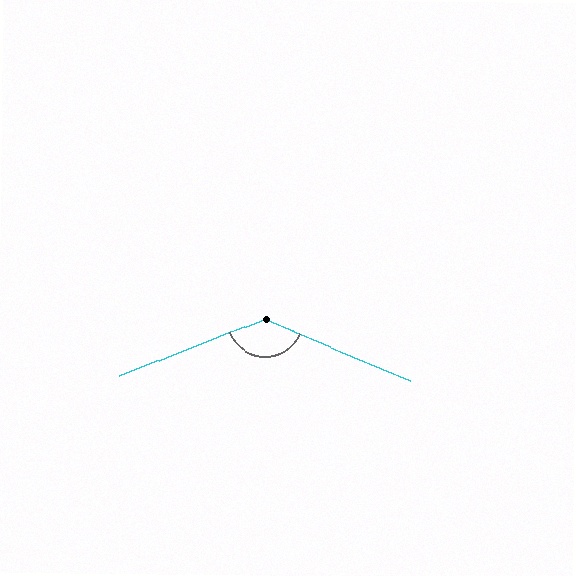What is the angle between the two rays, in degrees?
Approximately 135 degrees.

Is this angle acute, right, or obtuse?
It is obtuse.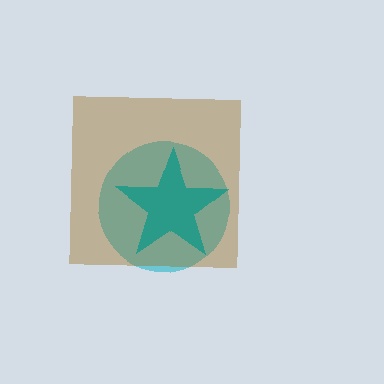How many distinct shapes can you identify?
There are 3 distinct shapes: a cyan circle, a brown square, a teal star.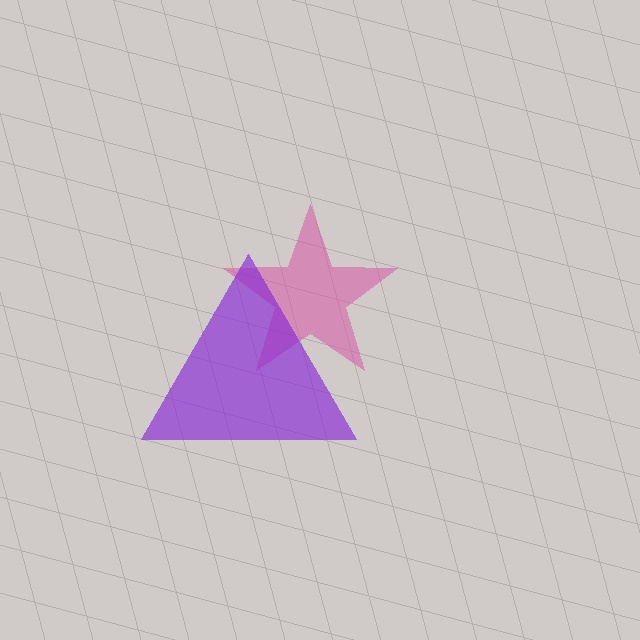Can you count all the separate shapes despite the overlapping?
Yes, there are 2 separate shapes.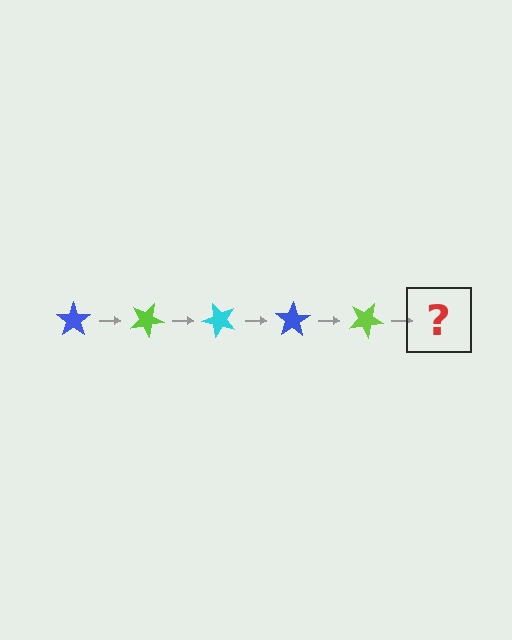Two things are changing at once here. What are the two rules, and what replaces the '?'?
The two rules are that it rotates 25 degrees each step and the color cycles through blue, lime, and cyan. The '?' should be a cyan star, rotated 125 degrees from the start.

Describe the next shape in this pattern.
It should be a cyan star, rotated 125 degrees from the start.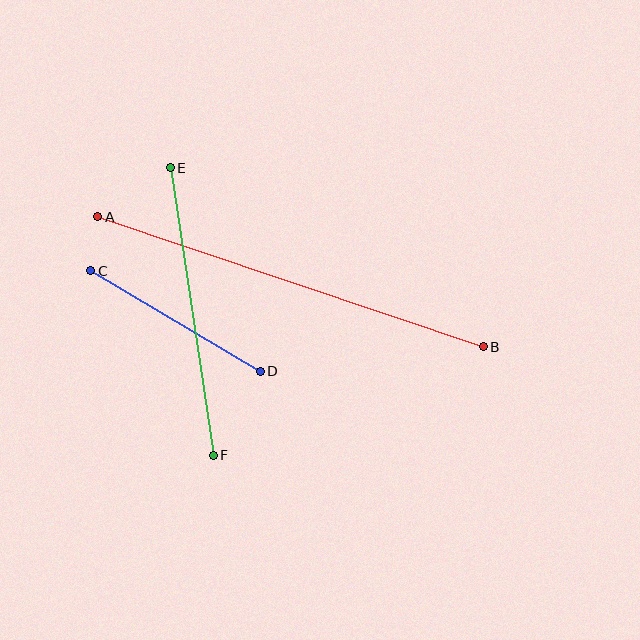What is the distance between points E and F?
The distance is approximately 291 pixels.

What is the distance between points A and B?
The distance is approximately 406 pixels.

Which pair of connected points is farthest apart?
Points A and B are farthest apart.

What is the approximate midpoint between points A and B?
The midpoint is at approximately (291, 282) pixels.